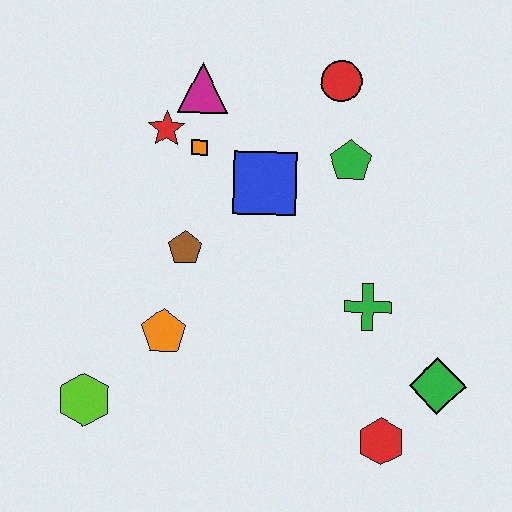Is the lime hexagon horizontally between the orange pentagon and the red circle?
No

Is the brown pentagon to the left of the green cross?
Yes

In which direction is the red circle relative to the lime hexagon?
The red circle is above the lime hexagon.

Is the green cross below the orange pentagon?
No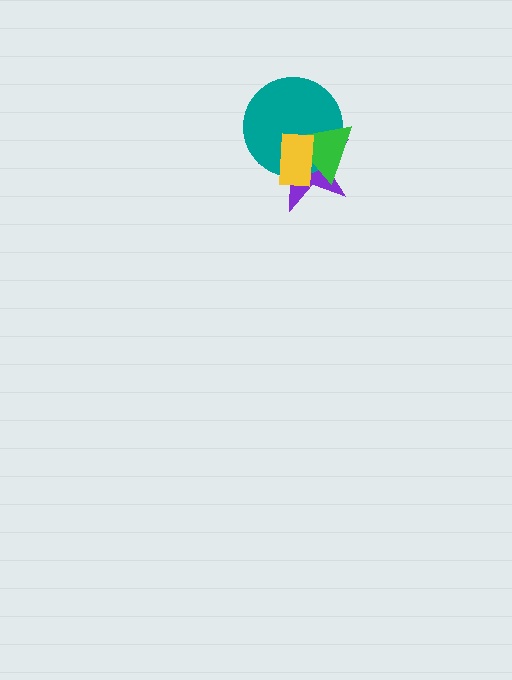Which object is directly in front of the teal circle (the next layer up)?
The green triangle is directly in front of the teal circle.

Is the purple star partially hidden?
Yes, it is partially covered by another shape.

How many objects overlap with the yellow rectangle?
3 objects overlap with the yellow rectangle.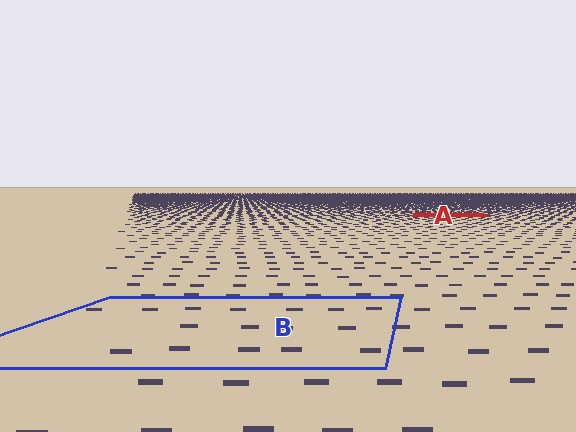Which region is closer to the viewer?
Region B is closer. The texture elements there are larger and more spread out.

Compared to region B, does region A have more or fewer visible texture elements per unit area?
Region A has more texture elements per unit area — they are packed more densely because it is farther away.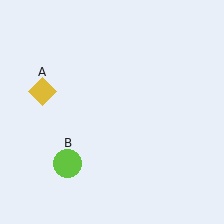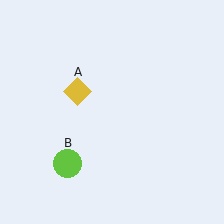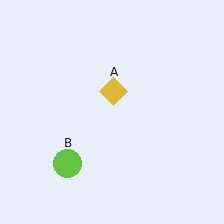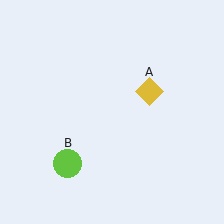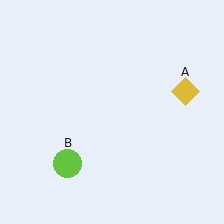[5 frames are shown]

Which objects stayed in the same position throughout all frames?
Lime circle (object B) remained stationary.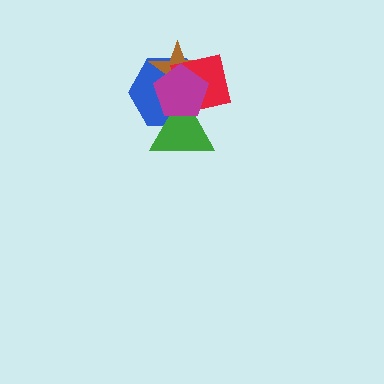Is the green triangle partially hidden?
Yes, it is partially covered by another shape.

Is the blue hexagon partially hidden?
Yes, it is partially covered by another shape.